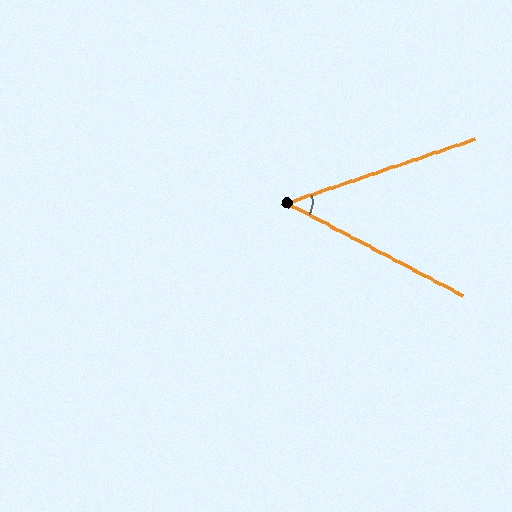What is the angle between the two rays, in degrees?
Approximately 47 degrees.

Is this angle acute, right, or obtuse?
It is acute.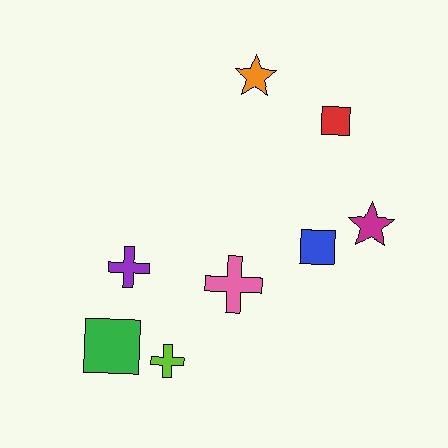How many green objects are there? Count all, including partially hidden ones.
There is 1 green object.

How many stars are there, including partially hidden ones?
There are 2 stars.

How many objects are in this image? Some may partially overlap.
There are 8 objects.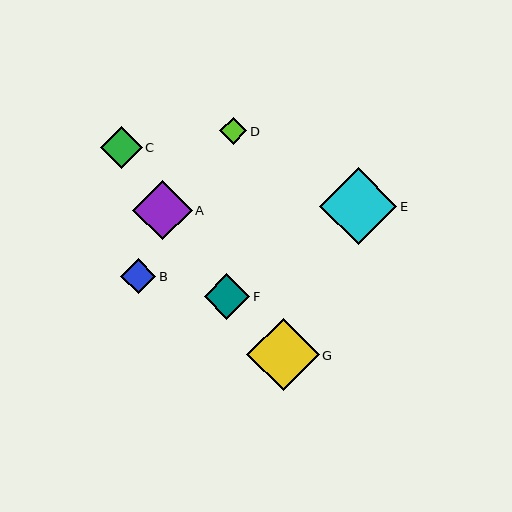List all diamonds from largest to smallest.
From largest to smallest: E, G, A, F, C, B, D.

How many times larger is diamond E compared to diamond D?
Diamond E is approximately 2.8 times the size of diamond D.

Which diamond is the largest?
Diamond E is the largest with a size of approximately 77 pixels.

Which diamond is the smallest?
Diamond D is the smallest with a size of approximately 27 pixels.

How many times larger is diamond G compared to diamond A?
Diamond G is approximately 1.2 times the size of diamond A.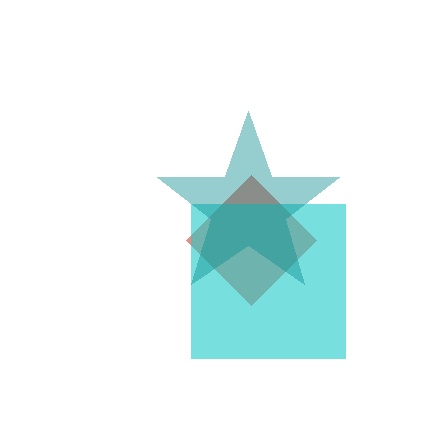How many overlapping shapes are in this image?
There are 3 overlapping shapes in the image.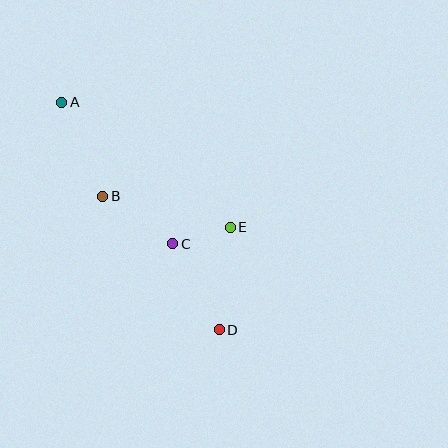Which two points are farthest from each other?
Points A and D are farthest from each other.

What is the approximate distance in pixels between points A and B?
The distance between A and B is approximately 102 pixels.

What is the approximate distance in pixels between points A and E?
The distance between A and E is approximately 210 pixels.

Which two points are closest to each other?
Points C and E are closest to each other.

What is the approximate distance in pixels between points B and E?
The distance between B and E is approximately 131 pixels.